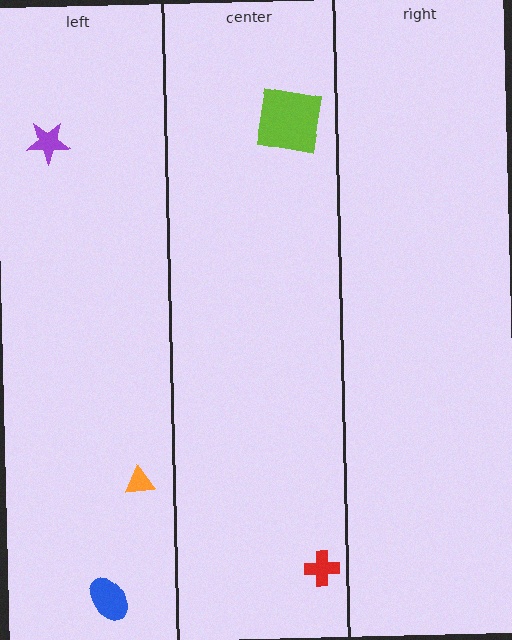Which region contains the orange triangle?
The left region.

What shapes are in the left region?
The orange triangle, the blue ellipse, the purple star.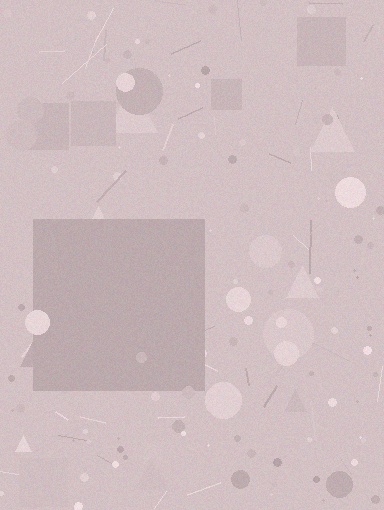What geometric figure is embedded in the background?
A square is embedded in the background.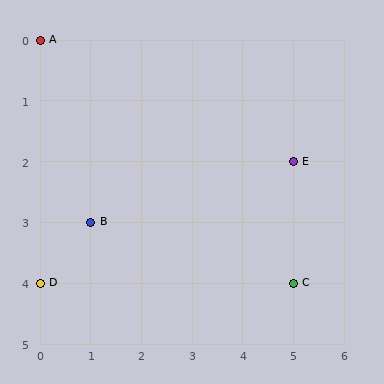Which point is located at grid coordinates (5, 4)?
Point C is at (5, 4).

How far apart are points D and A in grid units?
Points D and A are 4 rows apart.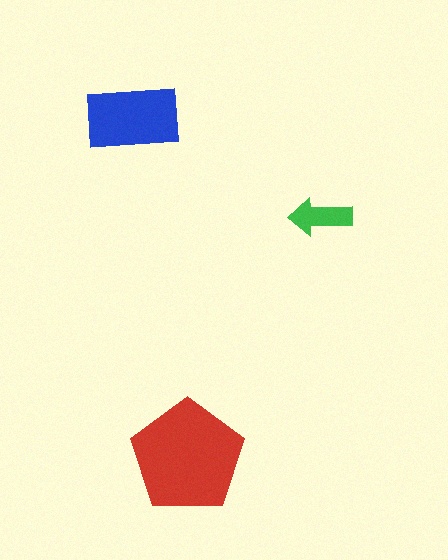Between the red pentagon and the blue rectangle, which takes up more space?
The red pentagon.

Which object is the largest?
The red pentagon.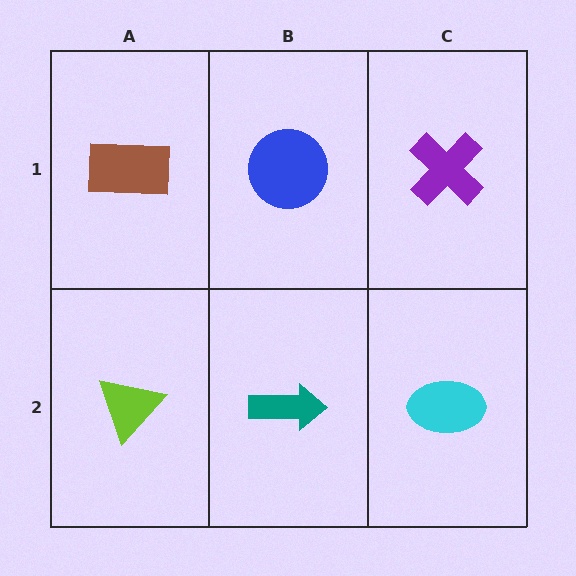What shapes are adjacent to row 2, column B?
A blue circle (row 1, column B), a lime triangle (row 2, column A), a cyan ellipse (row 2, column C).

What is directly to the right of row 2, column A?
A teal arrow.